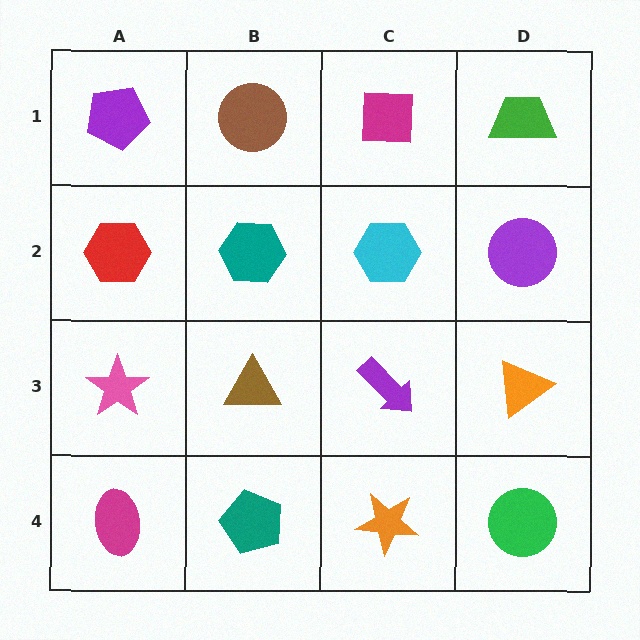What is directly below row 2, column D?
An orange triangle.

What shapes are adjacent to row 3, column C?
A cyan hexagon (row 2, column C), an orange star (row 4, column C), a brown triangle (row 3, column B), an orange triangle (row 3, column D).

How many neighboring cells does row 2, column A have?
3.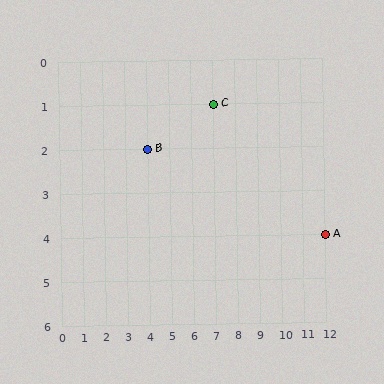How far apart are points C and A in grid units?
Points C and A are 5 columns and 3 rows apart (about 5.8 grid units diagonally).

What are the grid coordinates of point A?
Point A is at grid coordinates (12, 4).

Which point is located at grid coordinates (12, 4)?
Point A is at (12, 4).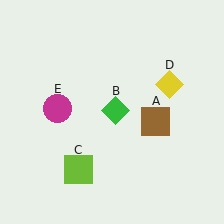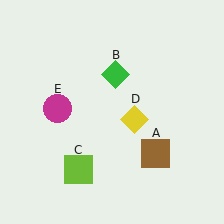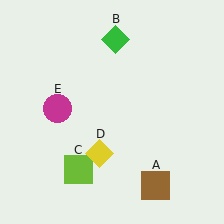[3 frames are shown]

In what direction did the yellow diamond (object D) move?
The yellow diamond (object D) moved down and to the left.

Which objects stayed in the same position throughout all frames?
Lime square (object C) and magenta circle (object E) remained stationary.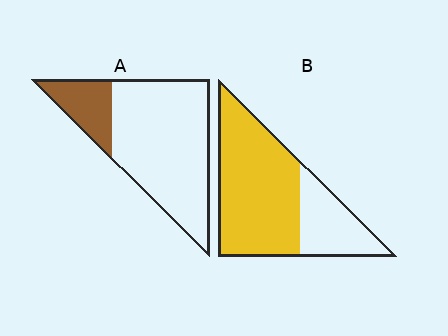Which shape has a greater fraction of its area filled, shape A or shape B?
Shape B.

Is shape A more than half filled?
No.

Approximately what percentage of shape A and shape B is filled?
A is approximately 20% and B is approximately 70%.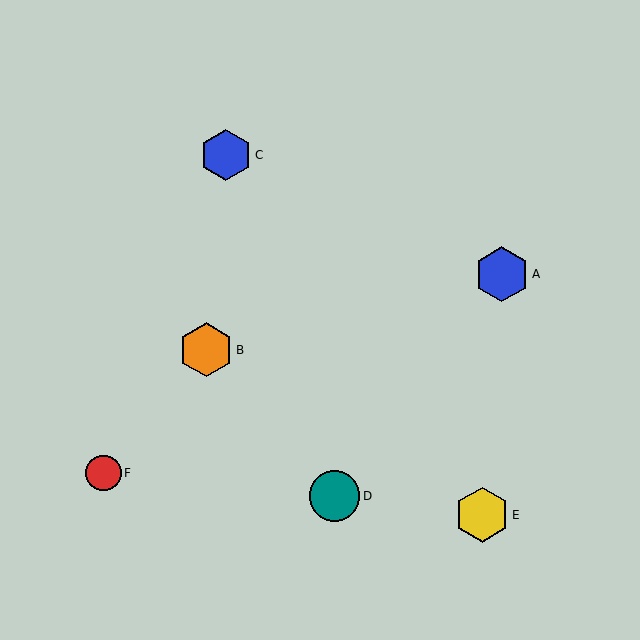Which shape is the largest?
The blue hexagon (labeled A) is the largest.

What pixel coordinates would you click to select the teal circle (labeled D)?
Click at (335, 496) to select the teal circle D.